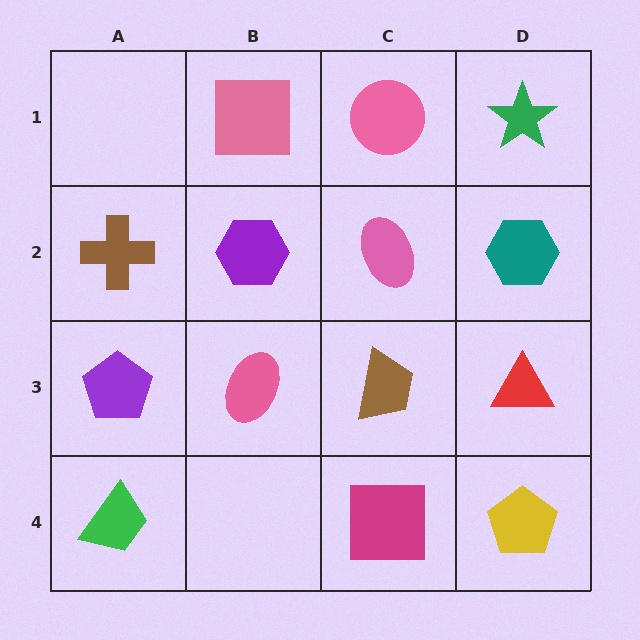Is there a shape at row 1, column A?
No, that cell is empty.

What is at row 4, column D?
A yellow pentagon.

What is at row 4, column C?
A magenta square.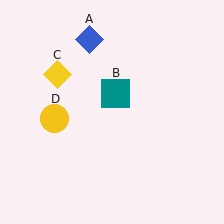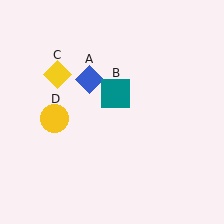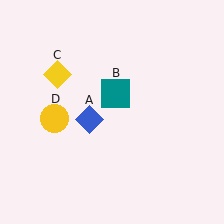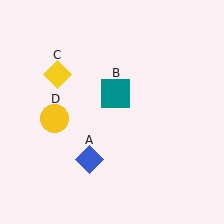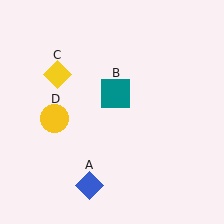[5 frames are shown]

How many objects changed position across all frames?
1 object changed position: blue diamond (object A).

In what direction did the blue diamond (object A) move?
The blue diamond (object A) moved down.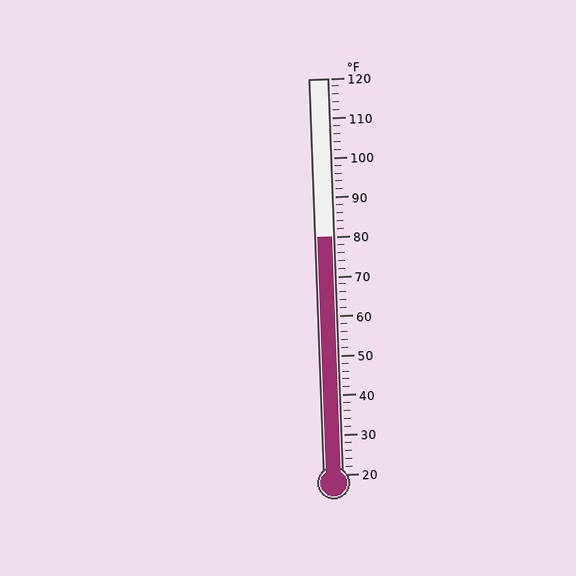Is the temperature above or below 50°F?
The temperature is above 50°F.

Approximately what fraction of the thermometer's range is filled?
The thermometer is filled to approximately 60% of its range.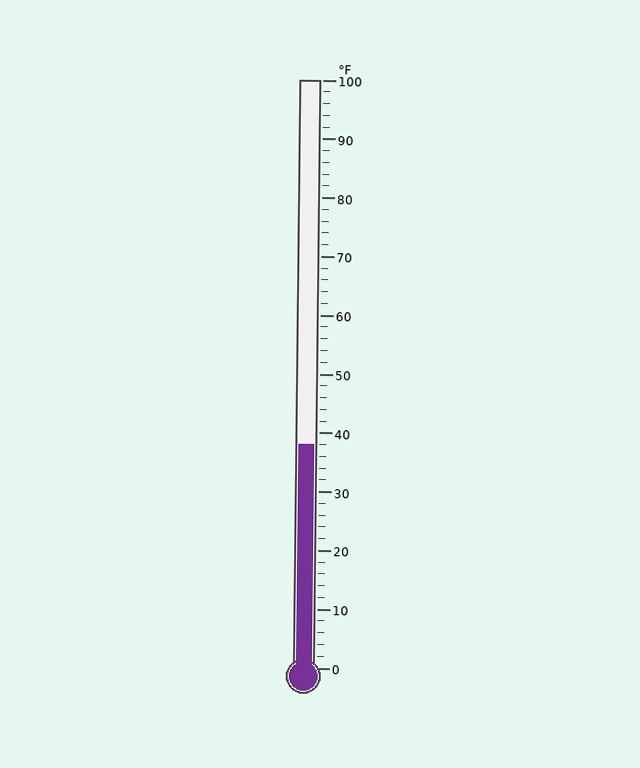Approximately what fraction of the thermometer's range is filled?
The thermometer is filled to approximately 40% of its range.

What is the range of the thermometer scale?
The thermometer scale ranges from 0°F to 100°F.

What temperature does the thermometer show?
The thermometer shows approximately 38°F.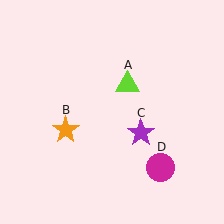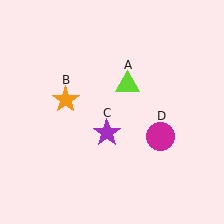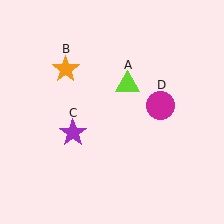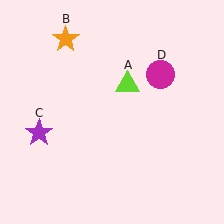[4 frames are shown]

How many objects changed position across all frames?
3 objects changed position: orange star (object B), purple star (object C), magenta circle (object D).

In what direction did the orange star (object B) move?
The orange star (object B) moved up.